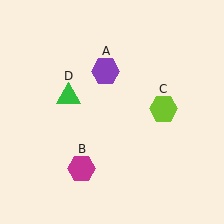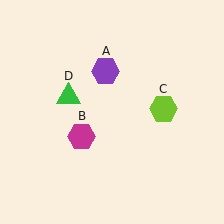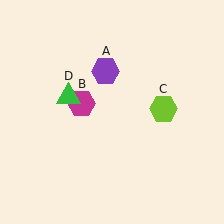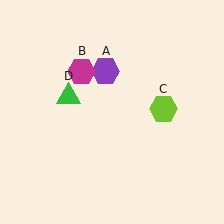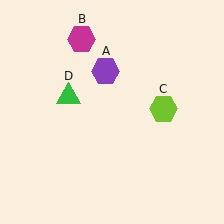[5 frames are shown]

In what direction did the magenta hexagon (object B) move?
The magenta hexagon (object B) moved up.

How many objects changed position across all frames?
1 object changed position: magenta hexagon (object B).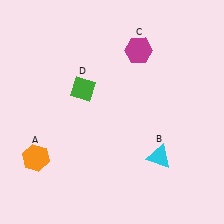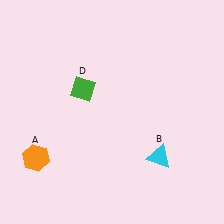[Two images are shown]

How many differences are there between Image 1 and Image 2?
There is 1 difference between the two images.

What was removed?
The magenta hexagon (C) was removed in Image 2.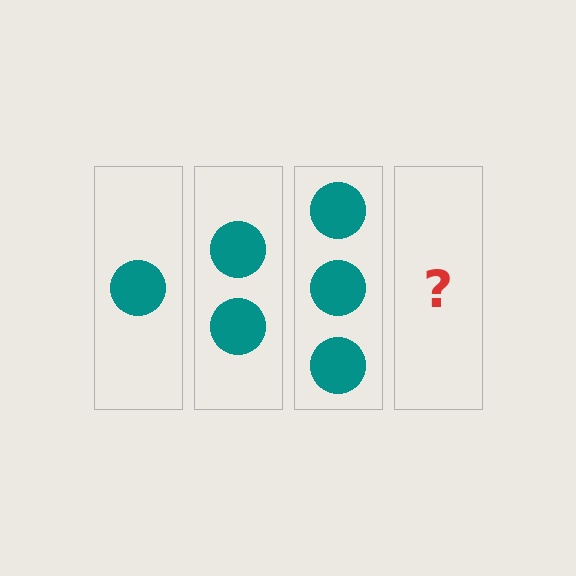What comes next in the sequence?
The next element should be 4 circles.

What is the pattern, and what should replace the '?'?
The pattern is that each step adds one more circle. The '?' should be 4 circles.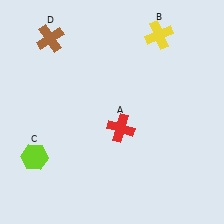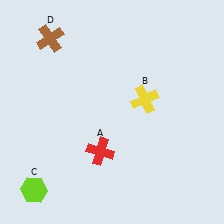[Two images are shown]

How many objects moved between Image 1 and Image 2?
3 objects moved between the two images.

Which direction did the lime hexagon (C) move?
The lime hexagon (C) moved down.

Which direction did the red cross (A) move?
The red cross (A) moved down.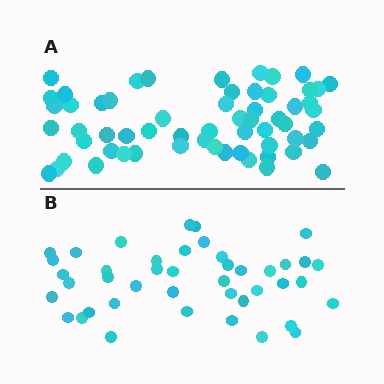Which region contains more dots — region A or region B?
Region A (the top region) has more dots.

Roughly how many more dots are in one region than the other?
Region A has approximately 15 more dots than region B.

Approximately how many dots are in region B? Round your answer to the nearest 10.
About 40 dots. (The exact count is 43, which rounds to 40.)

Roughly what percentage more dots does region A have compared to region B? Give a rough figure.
About 40% more.